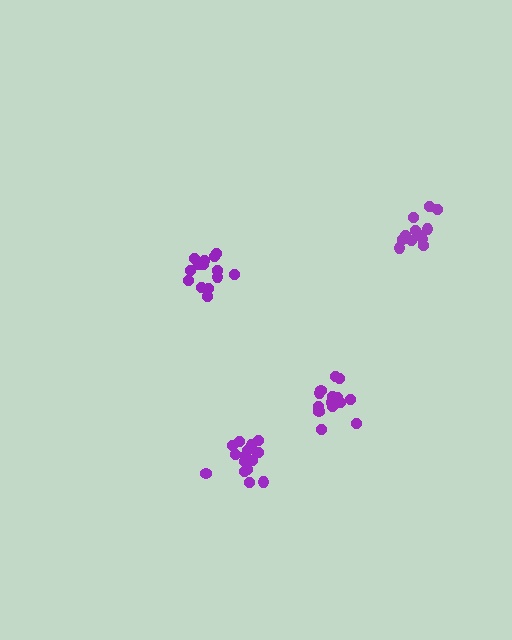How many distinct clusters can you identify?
There are 4 distinct clusters.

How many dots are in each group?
Group 1: 15 dots, Group 2: 16 dots, Group 3: 14 dots, Group 4: 14 dots (59 total).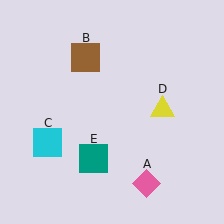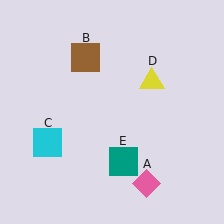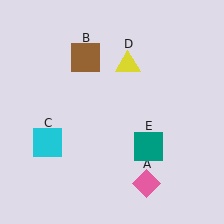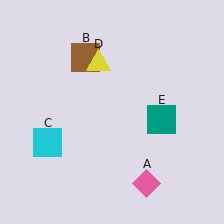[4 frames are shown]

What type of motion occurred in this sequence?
The yellow triangle (object D), teal square (object E) rotated counterclockwise around the center of the scene.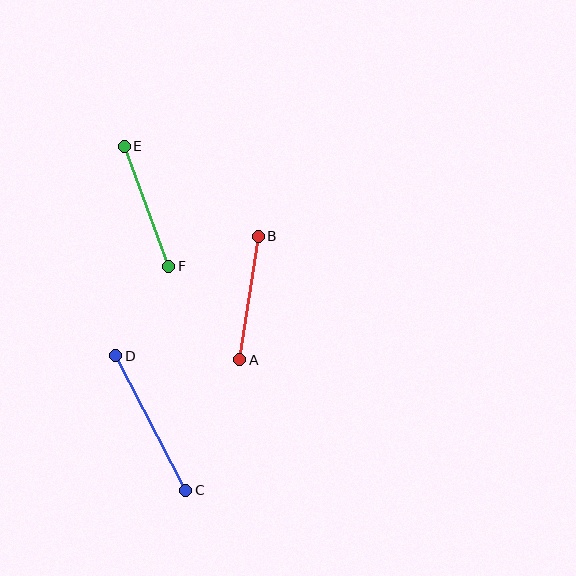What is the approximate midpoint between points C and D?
The midpoint is at approximately (151, 423) pixels.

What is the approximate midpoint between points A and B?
The midpoint is at approximately (249, 298) pixels.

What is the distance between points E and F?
The distance is approximately 128 pixels.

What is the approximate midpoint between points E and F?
The midpoint is at approximately (147, 206) pixels.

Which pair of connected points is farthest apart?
Points C and D are farthest apart.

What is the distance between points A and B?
The distance is approximately 125 pixels.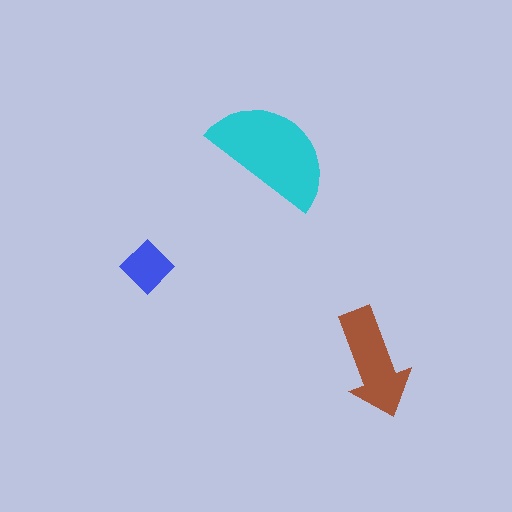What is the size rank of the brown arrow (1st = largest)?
2nd.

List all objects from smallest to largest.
The blue diamond, the brown arrow, the cyan semicircle.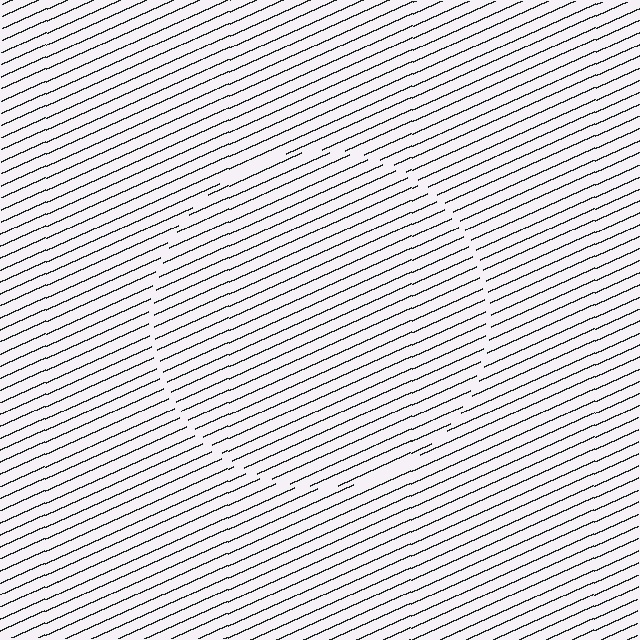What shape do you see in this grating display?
An illusory circle. The interior of the shape contains the same grating, shifted by half a period — the contour is defined by the phase discontinuity where line-ends from the inner and outer gratings abut.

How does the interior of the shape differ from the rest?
The interior of the shape contains the same grating, shifted by half a period — the contour is defined by the phase discontinuity where line-ends from the inner and outer gratings abut.